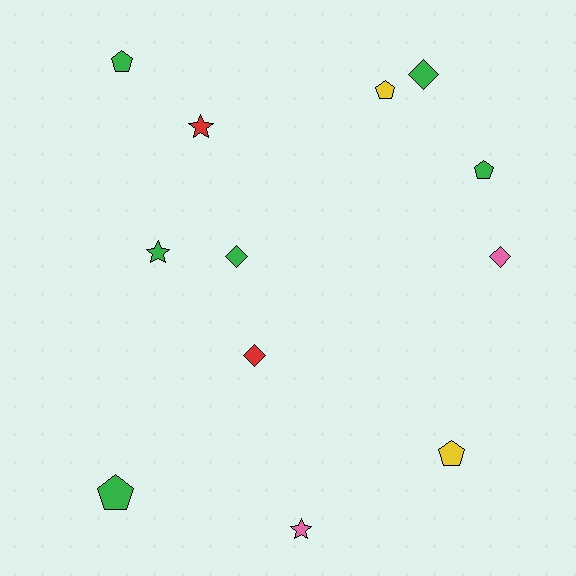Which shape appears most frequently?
Pentagon, with 5 objects.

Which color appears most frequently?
Green, with 6 objects.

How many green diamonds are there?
There are 2 green diamonds.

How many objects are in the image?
There are 12 objects.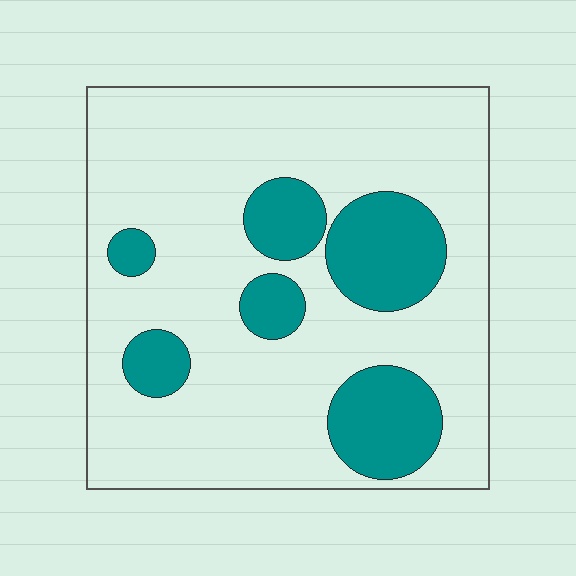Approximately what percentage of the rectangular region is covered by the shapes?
Approximately 20%.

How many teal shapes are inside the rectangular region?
6.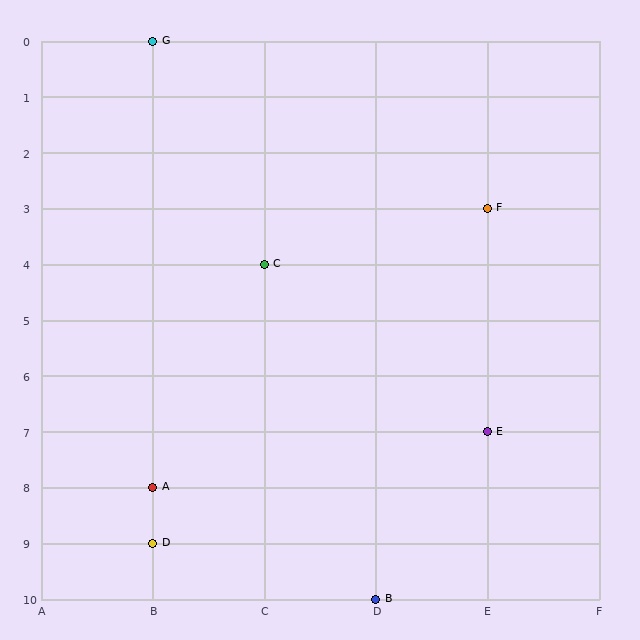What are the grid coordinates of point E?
Point E is at grid coordinates (E, 7).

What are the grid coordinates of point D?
Point D is at grid coordinates (B, 9).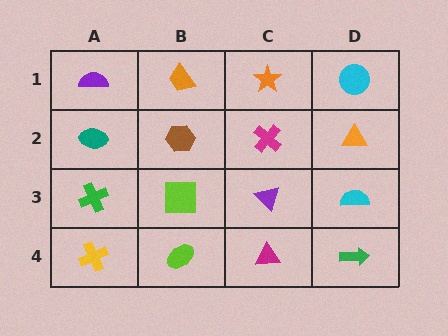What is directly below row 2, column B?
A lime square.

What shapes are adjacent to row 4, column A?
A green cross (row 3, column A), a lime ellipse (row 4, column B).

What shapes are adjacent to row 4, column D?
A cyan semicircle (row 3, column D), a magenta triangle (row 4, column C).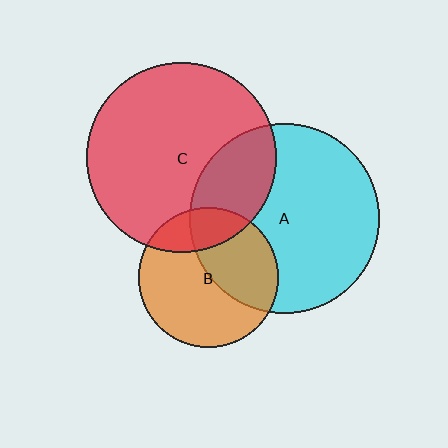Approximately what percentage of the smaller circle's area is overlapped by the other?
Approximately 20%.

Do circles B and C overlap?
Yes.